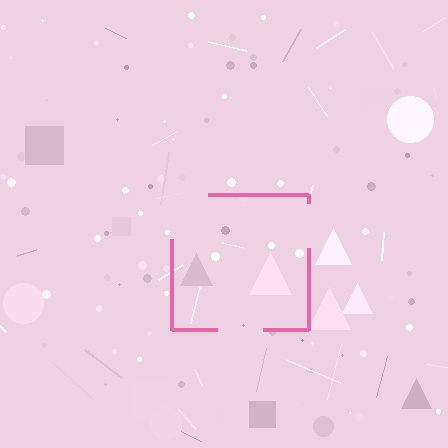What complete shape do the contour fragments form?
The contour fragments form a square.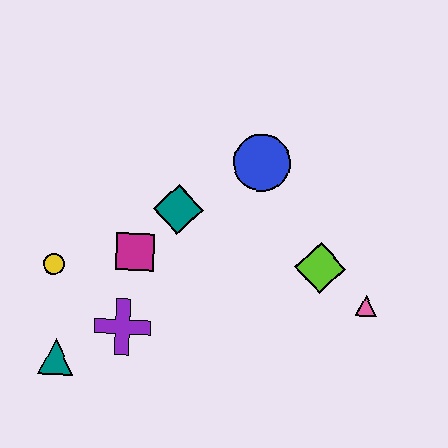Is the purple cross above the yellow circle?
No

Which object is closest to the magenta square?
The teal diamond is closest to the magenta square.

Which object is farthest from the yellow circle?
The pink triangle is farthest from the yellow circle.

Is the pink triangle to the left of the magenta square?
No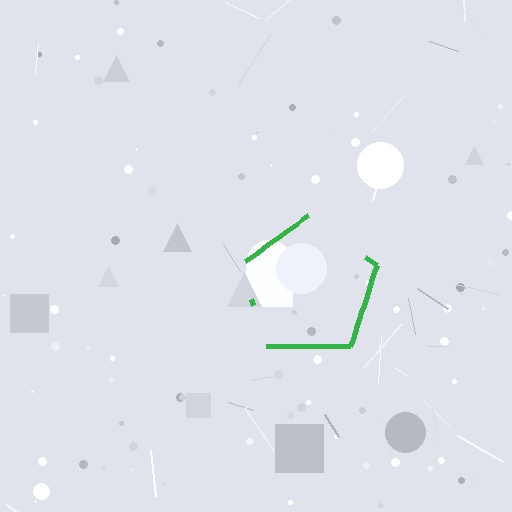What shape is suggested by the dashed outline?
The dashed outline suggests a pentagon.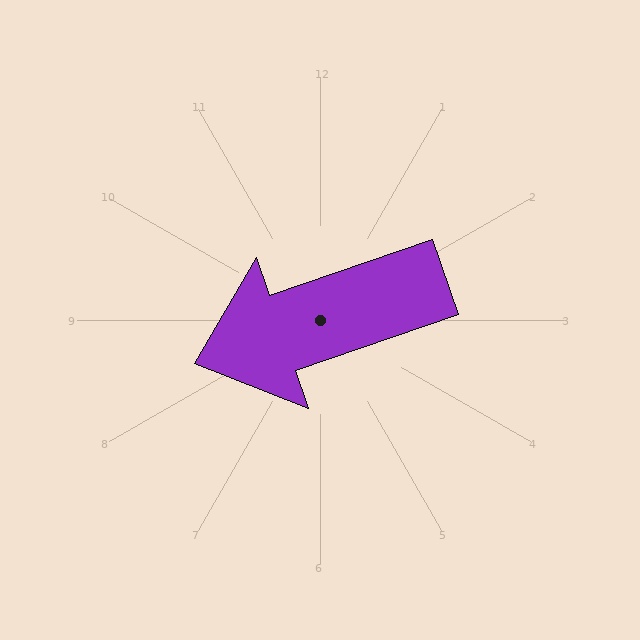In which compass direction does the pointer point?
West.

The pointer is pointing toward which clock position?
Roughly 8 o'clock.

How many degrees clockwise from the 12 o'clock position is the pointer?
Approximately 251 degrees.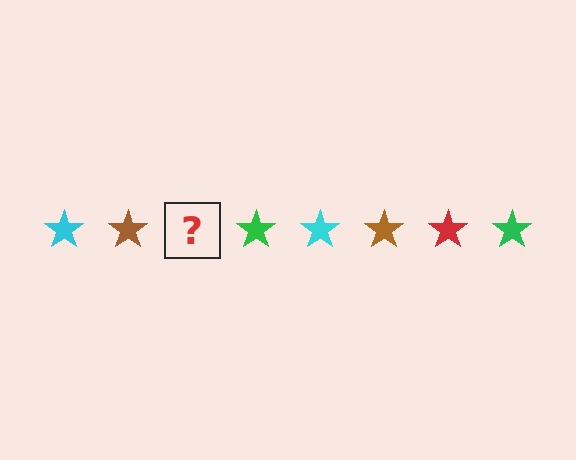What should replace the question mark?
The question mark should be replaced with a red star.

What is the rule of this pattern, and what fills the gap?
The rule is that the pattern cycles through cyan, brown, red, green stars. The gap should be filled with a red star.